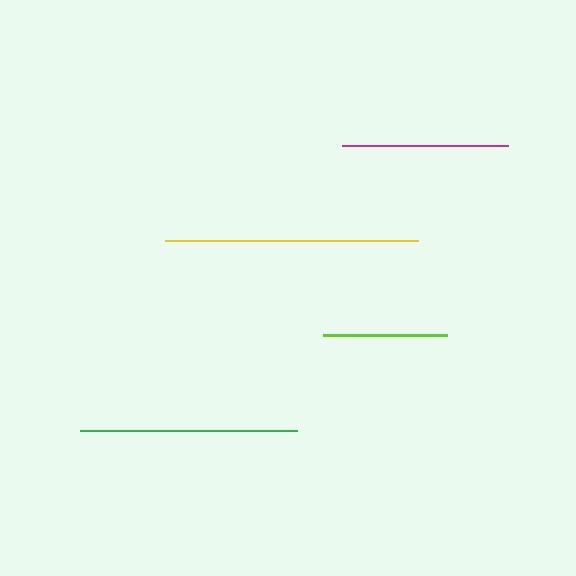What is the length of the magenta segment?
The magenta segment is approximately 166 pixels long.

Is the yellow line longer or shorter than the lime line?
The yellow line is longer than the lime line.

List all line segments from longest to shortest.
From longest to shortest: yellow, green, magenta, lime.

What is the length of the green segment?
The green segment is approximately 217 pixels long.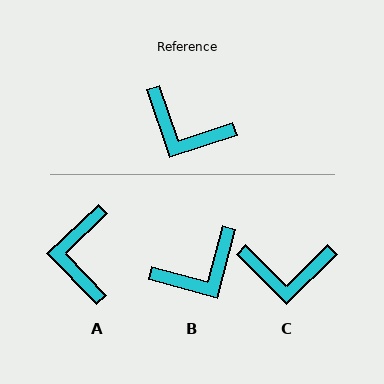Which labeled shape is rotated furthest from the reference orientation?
A, about 64 degrees away.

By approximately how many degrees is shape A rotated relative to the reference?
Approximately 64 degrees clockwise.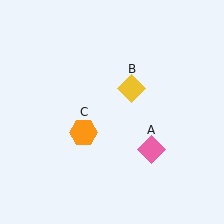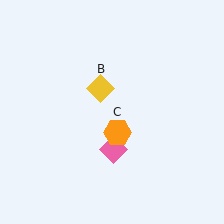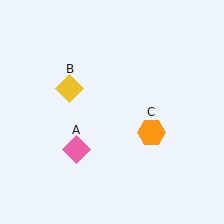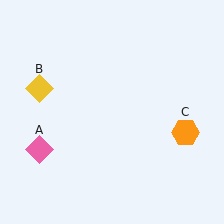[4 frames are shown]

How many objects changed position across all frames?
3 objects changed position: pink diamond (object A), yellow diamond (object B), orange hexagon (object C).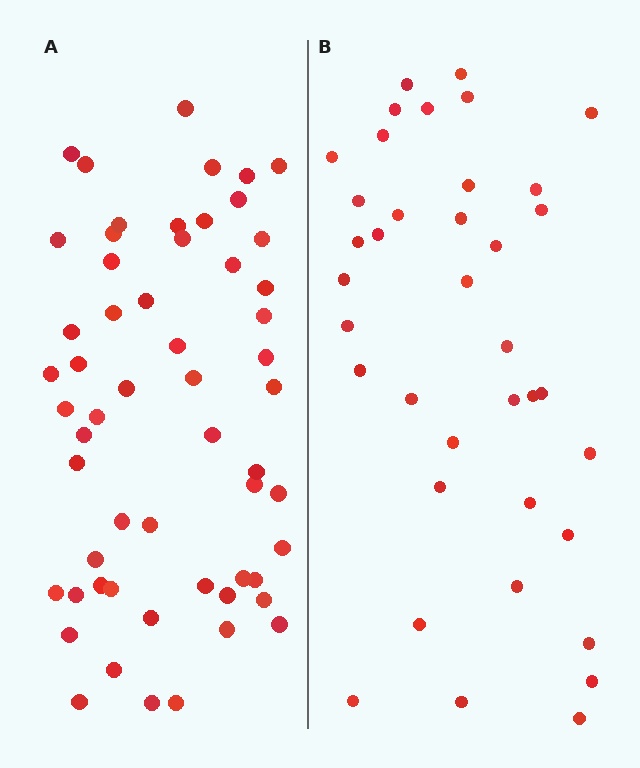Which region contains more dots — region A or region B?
Region A (the left region) has more dots.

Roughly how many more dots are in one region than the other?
Region A has approximately 20 more dots than region B.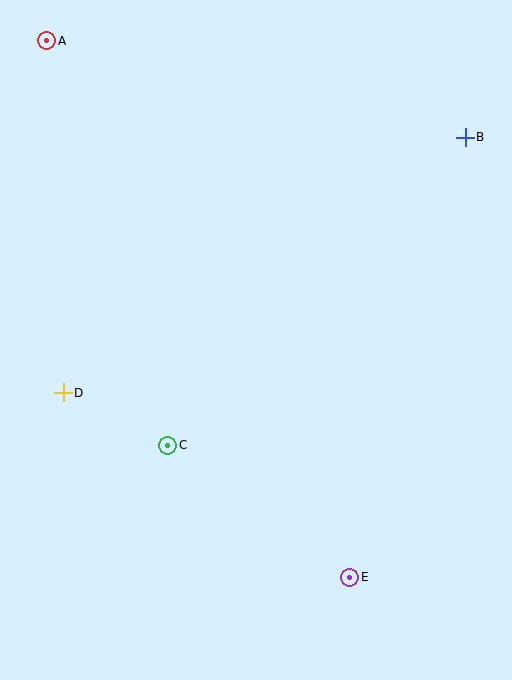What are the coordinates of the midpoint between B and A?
The midpoint between B and A is at (256, 89).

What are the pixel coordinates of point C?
Point C is at (168, 445).